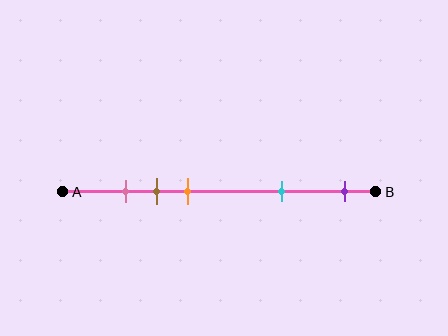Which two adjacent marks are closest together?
The pink and brown marks are the closest adjacent pair.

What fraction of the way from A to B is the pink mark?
The pink mark is approximately 20% (0.2) of the way from A to B.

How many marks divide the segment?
There are 5 marks dividing the segment.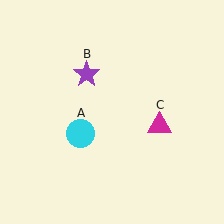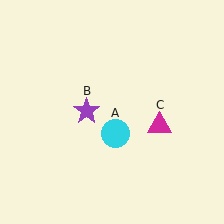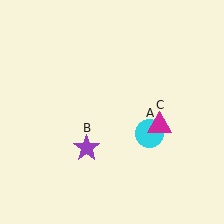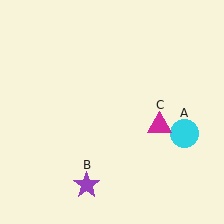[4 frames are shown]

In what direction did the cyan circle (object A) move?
The cyan circle (object A) moved right.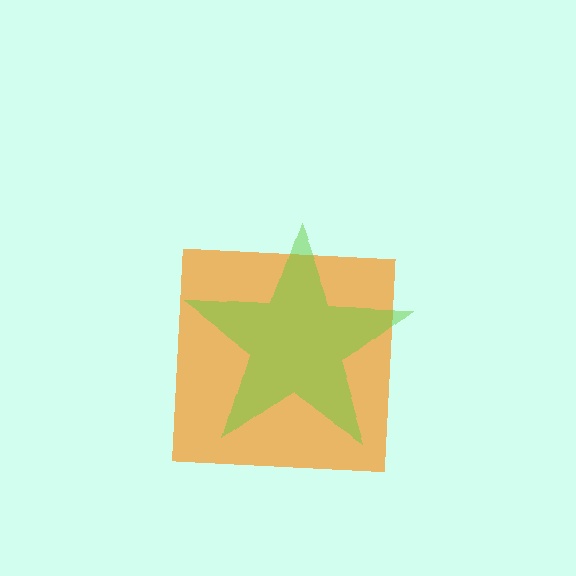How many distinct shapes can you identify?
There are 2 distinct shapes: an orange square, a lime star.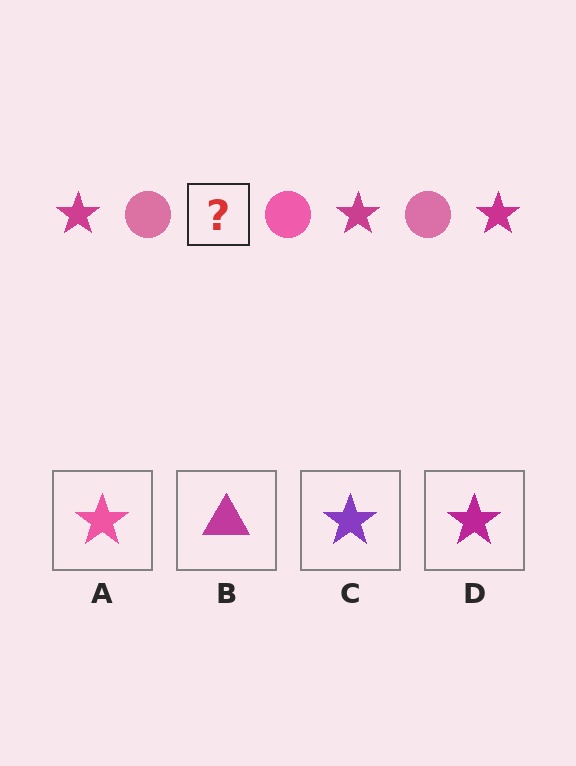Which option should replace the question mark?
Option D.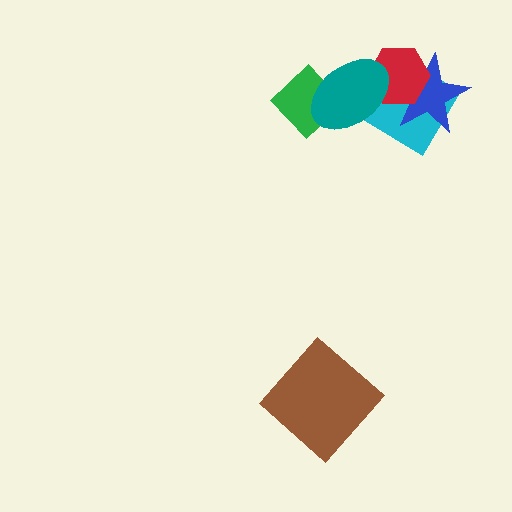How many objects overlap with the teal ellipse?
3 objects overlap with the teal ellipse.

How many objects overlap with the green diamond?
1 object overlaps with the green diamond.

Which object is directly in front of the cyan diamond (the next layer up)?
The blue star is directly in front of the cyan diamond.